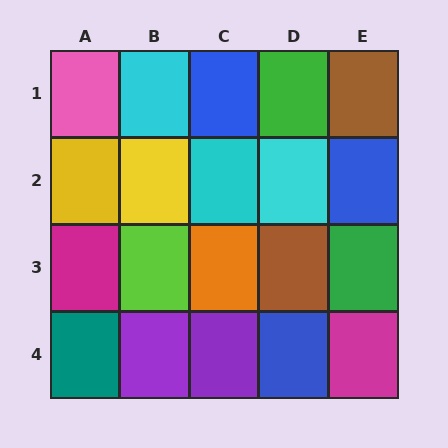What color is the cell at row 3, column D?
Brown.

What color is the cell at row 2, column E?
Blue.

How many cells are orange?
1 cell is orange.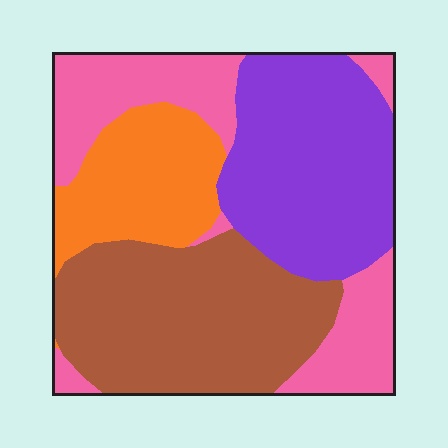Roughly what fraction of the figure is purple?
Purple takes up about one quarter (1/4) of the figure.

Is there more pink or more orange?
Pink.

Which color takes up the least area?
Orange, at roughly 15%.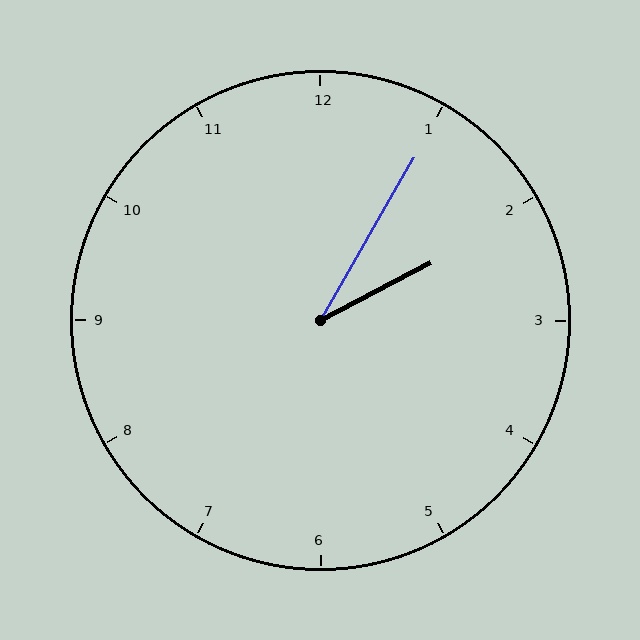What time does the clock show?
2:05.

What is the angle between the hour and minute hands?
Approximately 32 degrees.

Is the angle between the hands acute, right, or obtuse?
It is acute.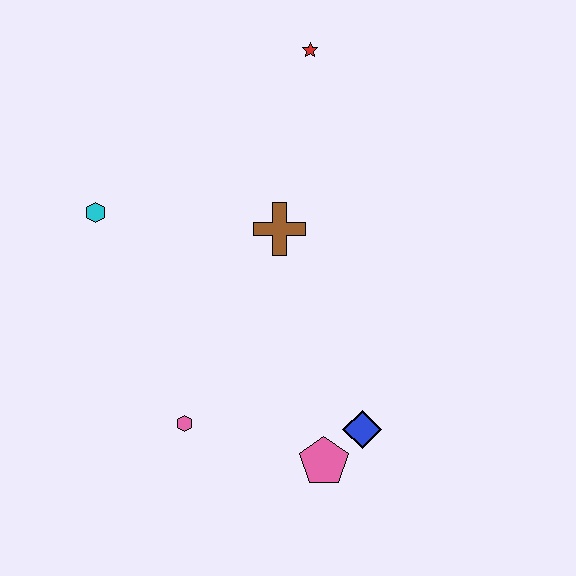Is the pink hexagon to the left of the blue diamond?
Yes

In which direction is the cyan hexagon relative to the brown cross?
The cyan hexagon is to the left of the brown cross.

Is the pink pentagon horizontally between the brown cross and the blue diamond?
Yes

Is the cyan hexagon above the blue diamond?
Yes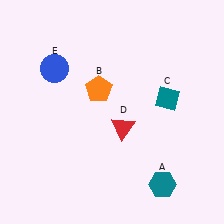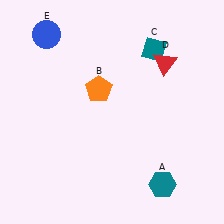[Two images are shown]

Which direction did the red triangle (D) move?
The red triangle (D) moved up.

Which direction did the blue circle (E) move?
The blue circle (E) moved up.